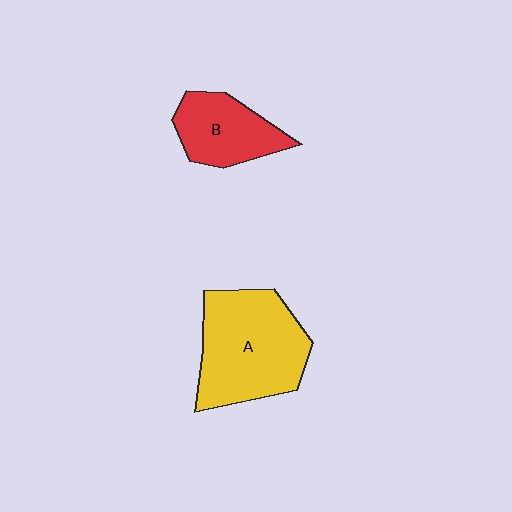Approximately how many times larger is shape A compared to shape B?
Approximately 1.7 times.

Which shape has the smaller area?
Shape B (red).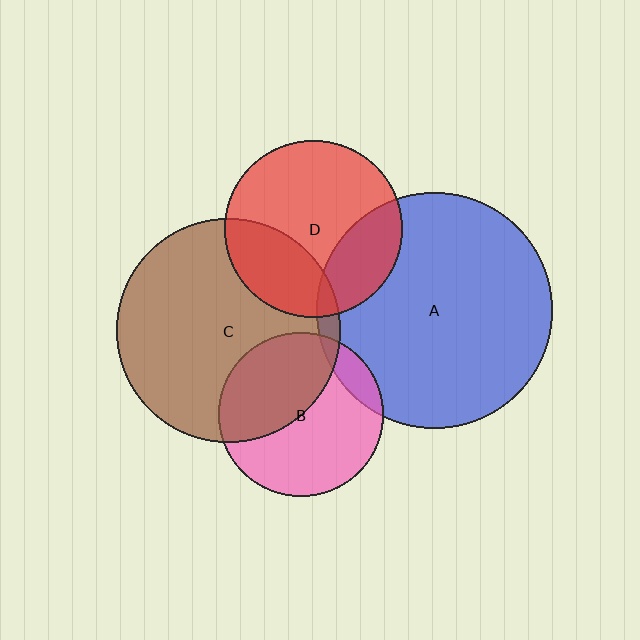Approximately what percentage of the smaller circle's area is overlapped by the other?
Approximately 30%.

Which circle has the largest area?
Circle A (blue).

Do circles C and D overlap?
Yes.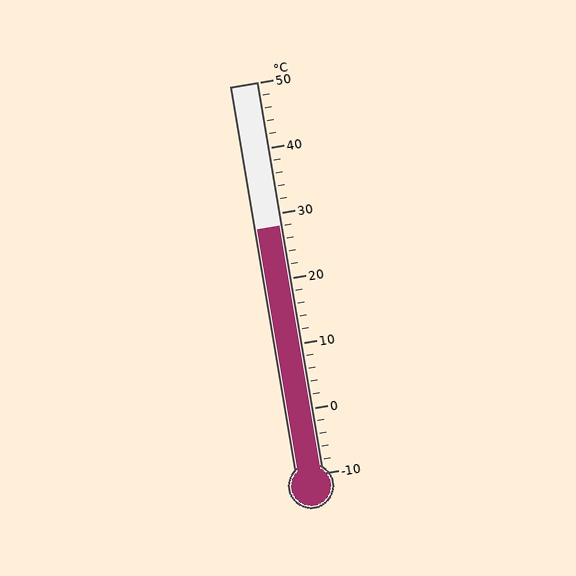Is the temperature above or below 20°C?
The temperature is above 20°C.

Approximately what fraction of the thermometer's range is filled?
The thermometer is filled to approximately 65% of its range.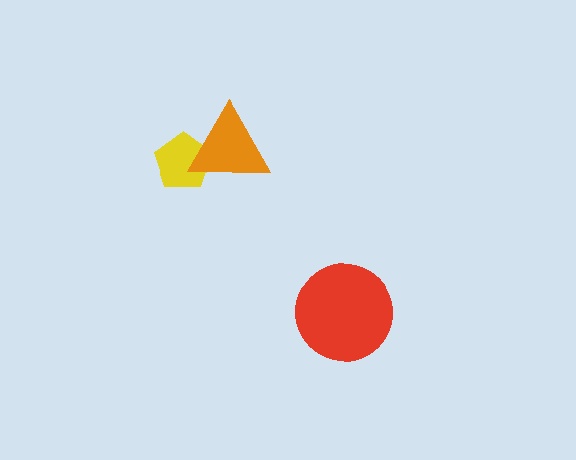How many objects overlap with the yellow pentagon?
1 object overlaps with the yellow pentagon.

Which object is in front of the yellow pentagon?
The orange triangle is in front of the yellow pentagon.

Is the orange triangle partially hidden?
No, no other shape covers it.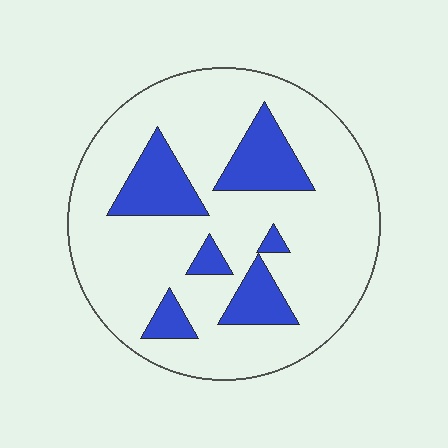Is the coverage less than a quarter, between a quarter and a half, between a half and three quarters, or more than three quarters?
Less than a quarter.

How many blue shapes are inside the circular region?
6.